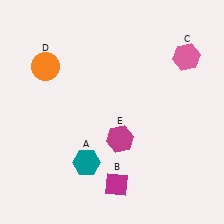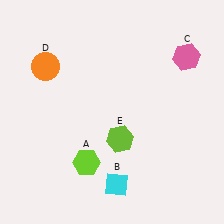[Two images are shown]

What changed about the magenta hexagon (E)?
In Image 1, E is magenta. In Image 2, it changed to lime.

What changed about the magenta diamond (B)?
In Image 1, B is magenta. In Image 2, it changed to cyan.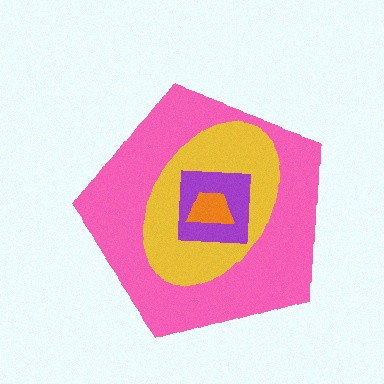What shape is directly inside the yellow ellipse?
The purple square.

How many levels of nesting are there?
4.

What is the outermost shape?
The pink pentagon.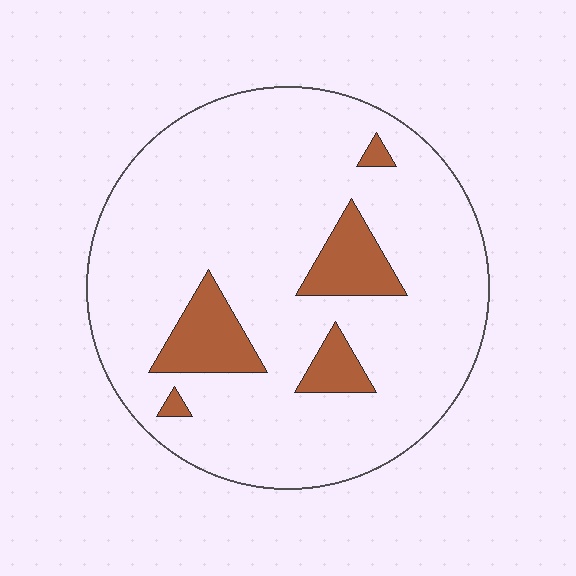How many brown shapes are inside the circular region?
5.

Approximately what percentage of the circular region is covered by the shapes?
Approximately 15%.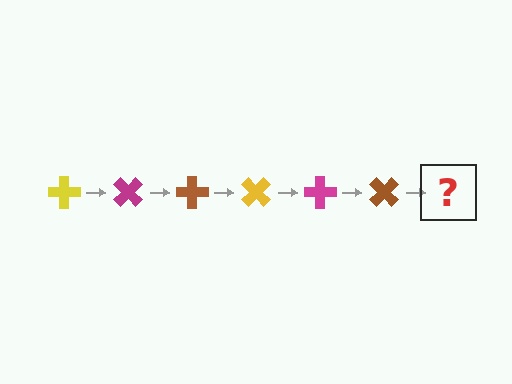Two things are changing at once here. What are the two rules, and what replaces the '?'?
The two rules are that it rotates 45 degrees each step and the color cycles through yellow, magenta, and brown. The '?' should be a yellow cross, rotated 270 degrees from the start.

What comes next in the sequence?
The next element should be a yellow cross, rotated 270 degrees from the start.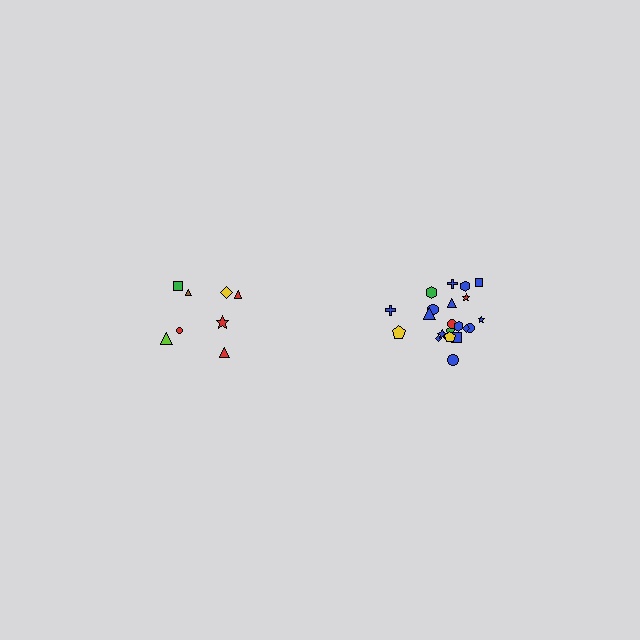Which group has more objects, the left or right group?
The right group.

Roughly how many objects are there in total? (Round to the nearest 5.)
Roughly 30 objects in total.